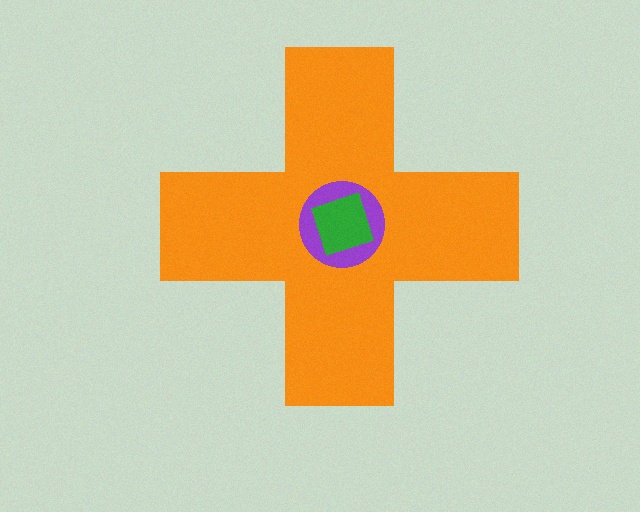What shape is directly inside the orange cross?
The purple circle.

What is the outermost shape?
The orange cross.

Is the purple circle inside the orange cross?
Yes.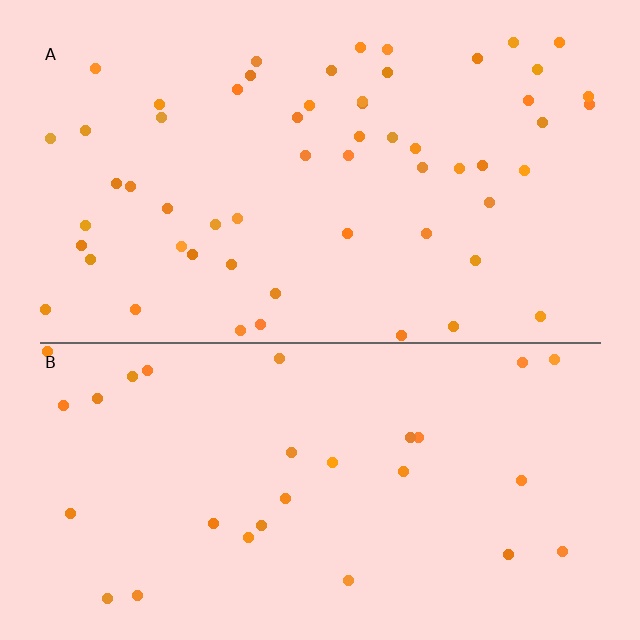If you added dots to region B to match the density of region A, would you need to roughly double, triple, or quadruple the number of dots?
Approximately double.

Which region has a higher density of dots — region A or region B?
A (the top).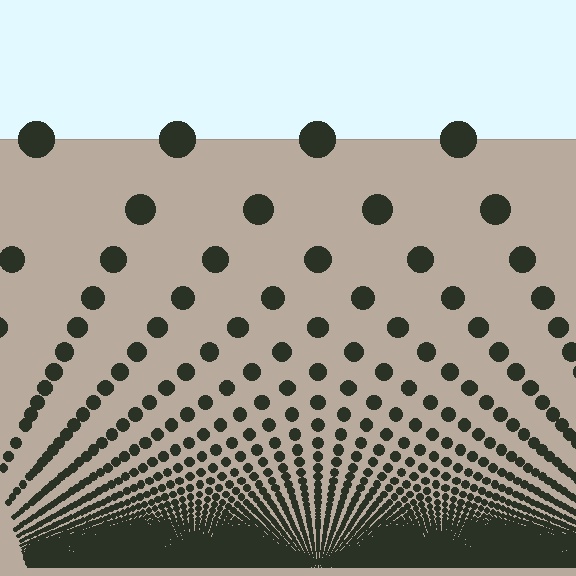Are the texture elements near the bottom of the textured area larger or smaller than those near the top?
Smaller. The gradient is inverted — elements near the bottom are smaller and denser.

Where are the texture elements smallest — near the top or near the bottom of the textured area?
Near the bottom.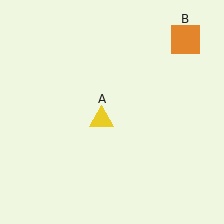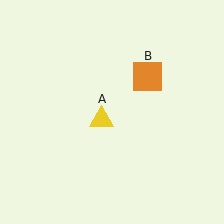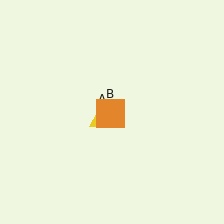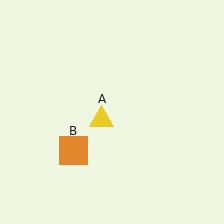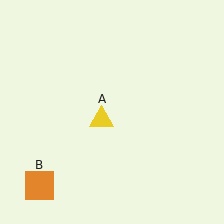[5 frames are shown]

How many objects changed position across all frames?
1 object changed position: orange square (object B).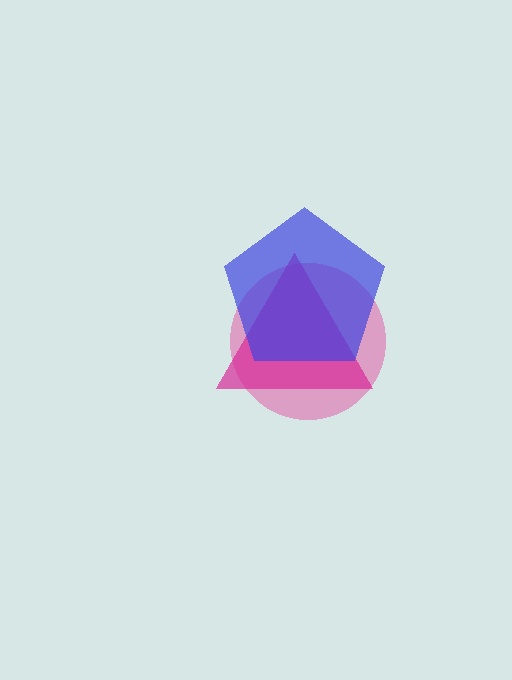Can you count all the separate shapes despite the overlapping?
Yes, there are 3 separate shapes.